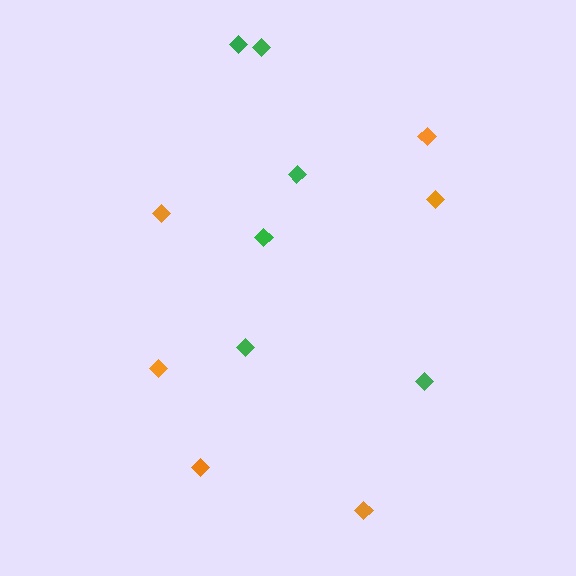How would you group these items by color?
There are 2 groups: one group of orange diamonds (6) and one group of green diamonds (6).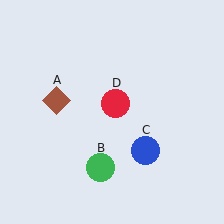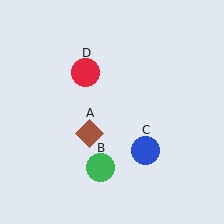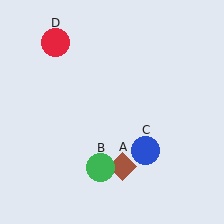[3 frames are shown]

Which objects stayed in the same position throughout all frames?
Green circle (object B) and blue circle (object C) remained stationary.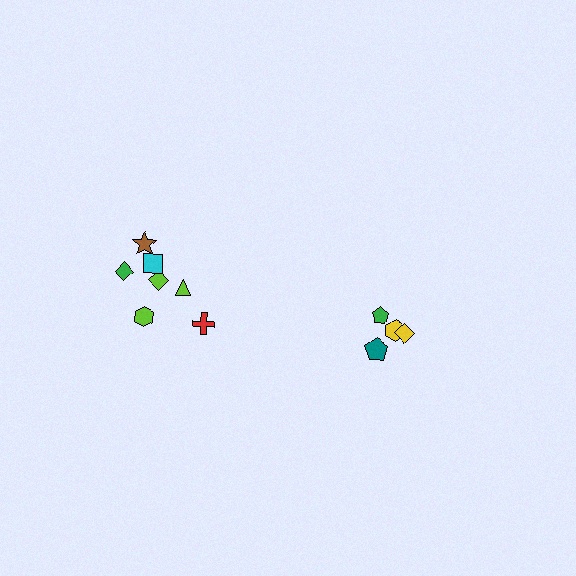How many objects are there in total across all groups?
There are 11 objects.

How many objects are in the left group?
There are 7 objects.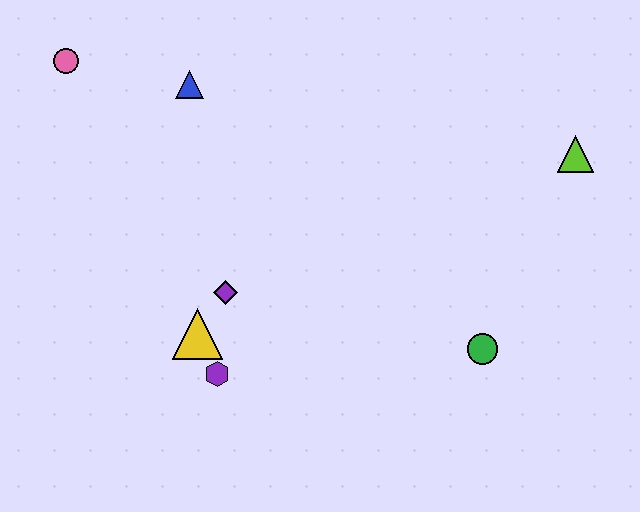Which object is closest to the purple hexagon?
The yellow triangle is closest to the purple hexagon.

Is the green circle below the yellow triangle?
Yes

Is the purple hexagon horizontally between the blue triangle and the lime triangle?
Yes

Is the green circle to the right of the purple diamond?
Yes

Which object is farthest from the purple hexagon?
The lime triangle is farthest from the purple hexagon.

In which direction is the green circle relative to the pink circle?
The green circle is to the right of the pink circle.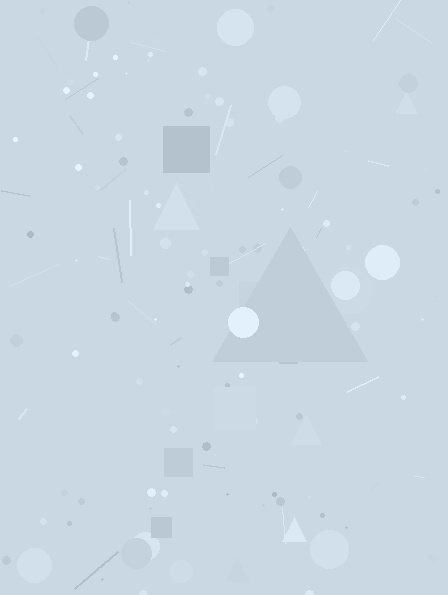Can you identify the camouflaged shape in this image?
The camouflaged shape is a triangle.